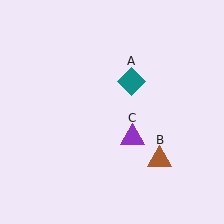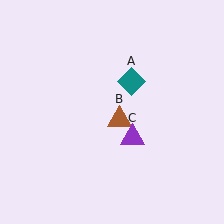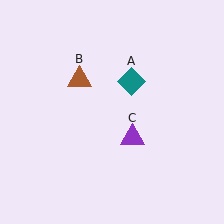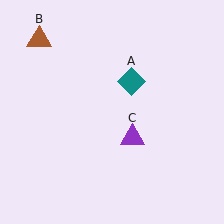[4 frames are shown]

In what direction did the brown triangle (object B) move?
The brown triangle (object B) moved up and to the left.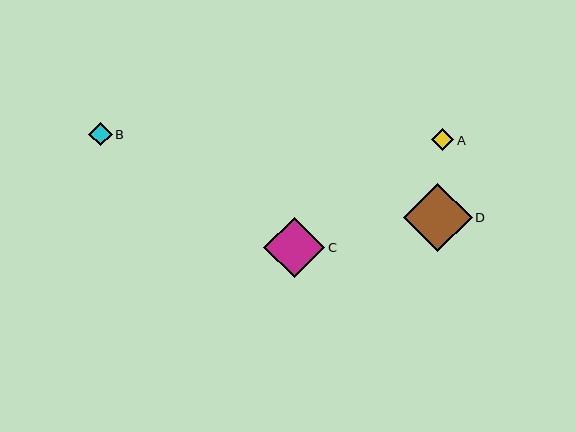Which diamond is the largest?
Diamond D is the largest with a size of approximately 69 pixels.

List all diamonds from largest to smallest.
From largest to smallest: D, C, B, A.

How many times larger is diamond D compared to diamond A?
Diamond D is approximately 3.1 times the size of diamond A.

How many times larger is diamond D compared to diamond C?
Diamond D is approximately 1.1 times the size of diamond C.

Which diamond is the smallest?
Diamond A is the smallest with a size of approximately 22 pixels.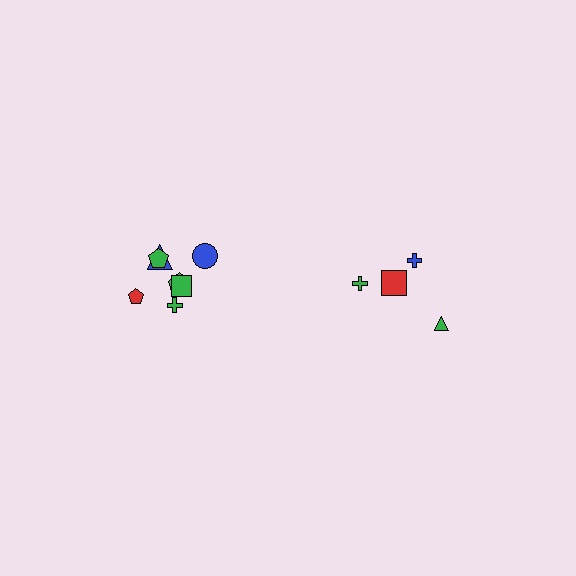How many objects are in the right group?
There are 4 objects.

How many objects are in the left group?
There are 7 objects.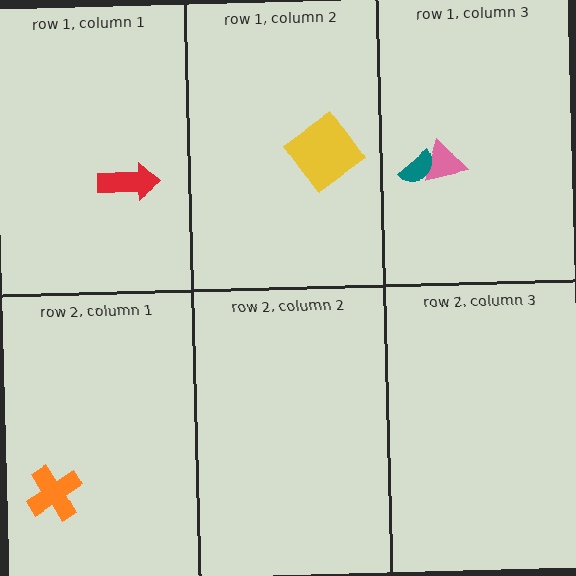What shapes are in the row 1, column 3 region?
The pink triangle, the teal semicircle.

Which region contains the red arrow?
The row 1, column 1 region.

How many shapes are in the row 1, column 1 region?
1.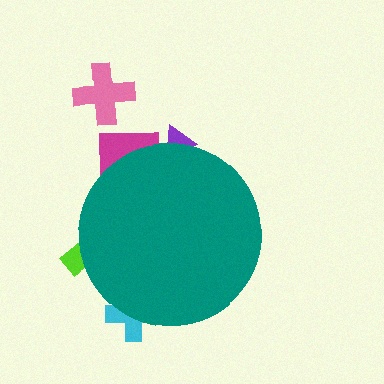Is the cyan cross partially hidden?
Yes, the cyan cross is partially hidden behind the teal circle.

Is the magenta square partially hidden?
Yes, the magenta square is partially hidden behind the teal circle.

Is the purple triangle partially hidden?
Yes, the purple triangle is partially hidden behind the teal circle.